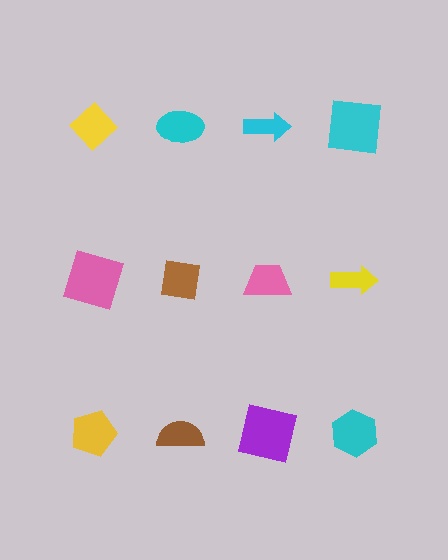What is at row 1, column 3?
A cyan arrow.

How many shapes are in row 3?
4 shapes.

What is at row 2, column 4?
A yellow arrow.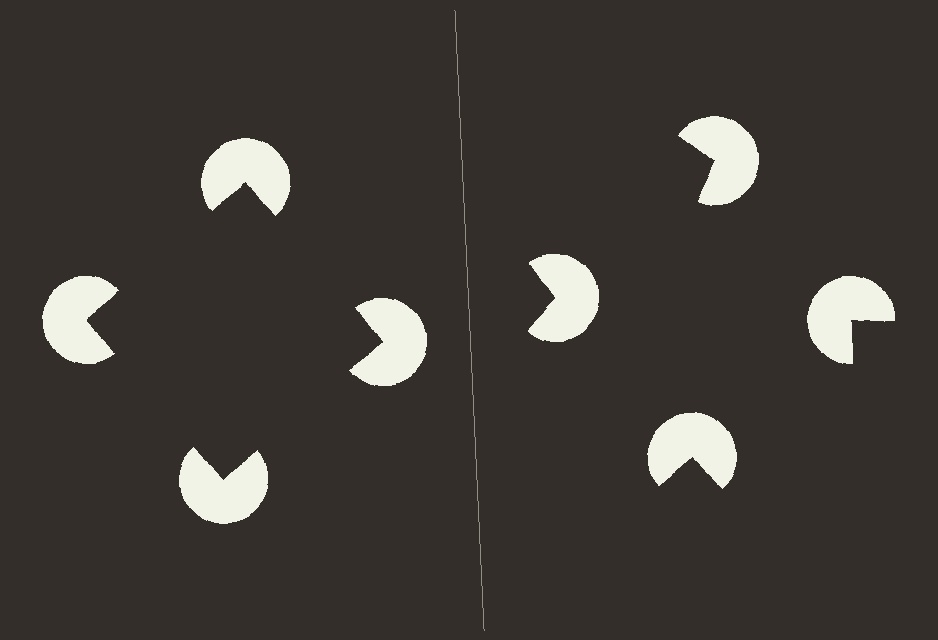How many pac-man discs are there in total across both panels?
8 — 4 on each side.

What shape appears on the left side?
An illusory square.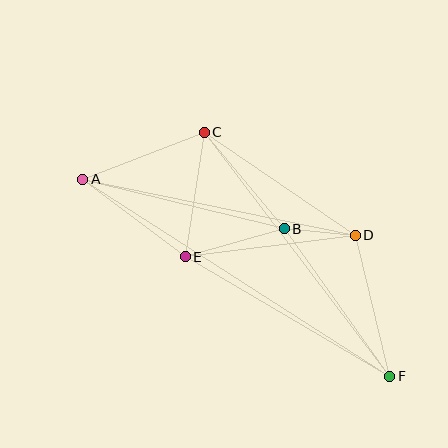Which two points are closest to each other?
Points B and D are closest to each other.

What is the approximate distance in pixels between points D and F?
The distance between D and F is approximately 145 pixels.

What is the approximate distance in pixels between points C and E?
The distance between C and E is approximately 126 pixels.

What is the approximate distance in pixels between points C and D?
The distance between C and D is approximately 183 pixels.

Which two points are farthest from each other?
Points A and F are farthest from each other.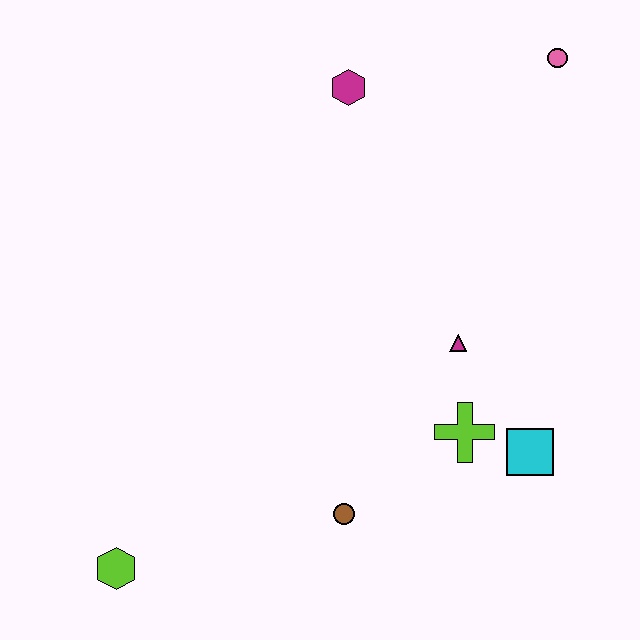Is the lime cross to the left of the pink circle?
Yes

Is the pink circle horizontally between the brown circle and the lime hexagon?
No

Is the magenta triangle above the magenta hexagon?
No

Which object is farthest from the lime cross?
The pink circle is farthest from the lime cross.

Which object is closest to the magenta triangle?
The lime cross is closest to the magenta triangle.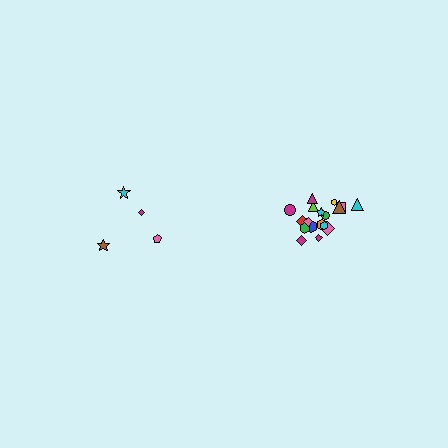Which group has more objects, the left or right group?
The right group.